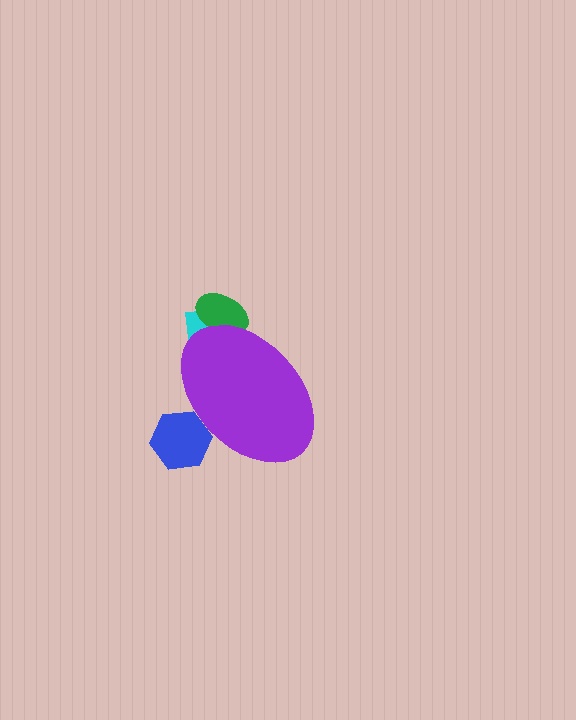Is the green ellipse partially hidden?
Yes, the green ellipse is partially hidden behind the purple ellipse.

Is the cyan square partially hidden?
Yes, the cyan square is partially hidden behind the purple ellipse.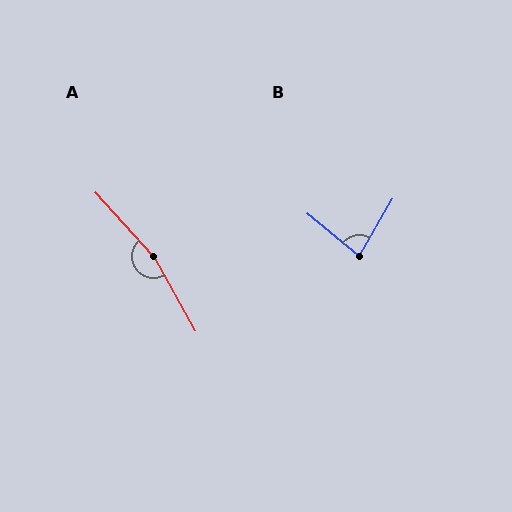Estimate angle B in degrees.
Approximately 81 degrees.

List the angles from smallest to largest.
B (81°), A (167°).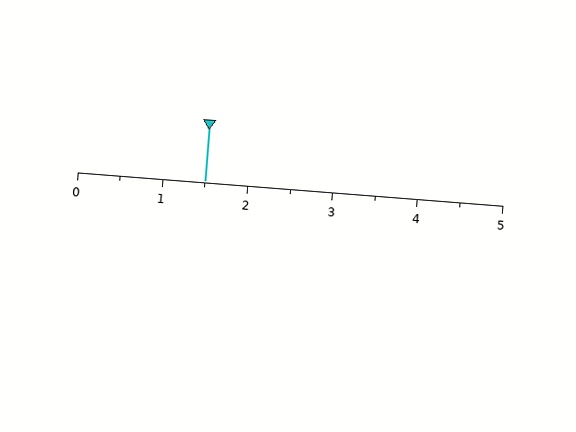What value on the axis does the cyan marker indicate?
The marker indicates approximately 1.5.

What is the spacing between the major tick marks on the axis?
The major ticks are spaced 1 apart.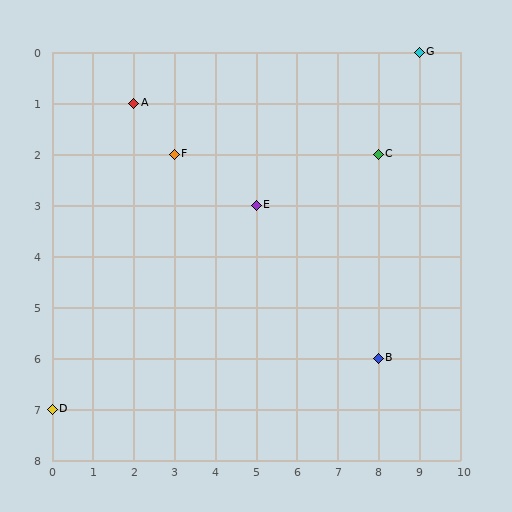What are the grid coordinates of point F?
Point F is at grid coordinates (3, 2).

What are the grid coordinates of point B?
Point B is at grid coordinates (8, 6).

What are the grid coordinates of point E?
Point E is at grid coordinates (5, 3).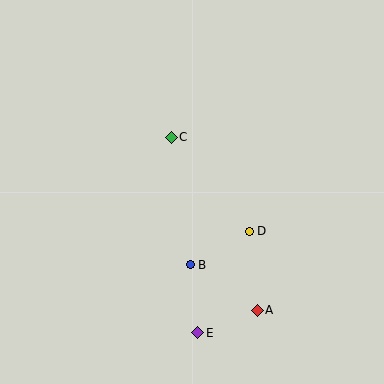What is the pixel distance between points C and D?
The distance between C and D is 122 pixels.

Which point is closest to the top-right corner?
Point C is closest to the top-right corner.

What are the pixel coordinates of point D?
Point D is at (249, 231).